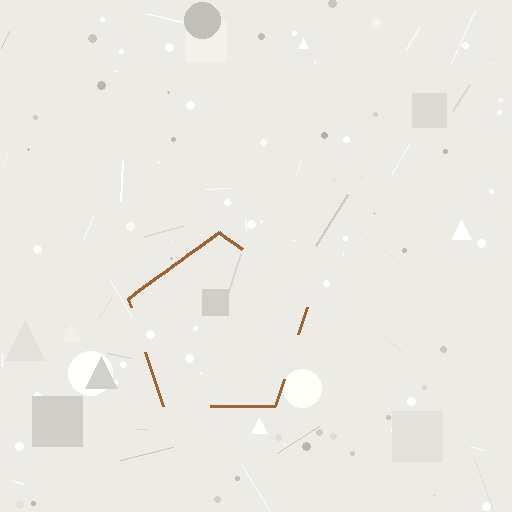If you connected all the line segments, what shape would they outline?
They would outline a pentagon.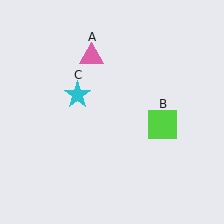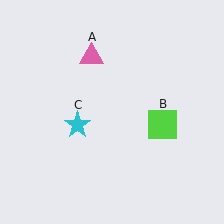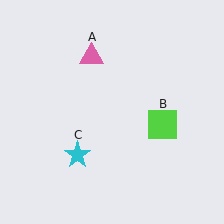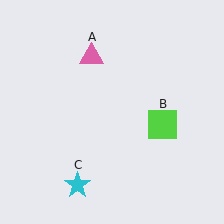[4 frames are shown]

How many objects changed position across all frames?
1 object changed position: cyan star (object C).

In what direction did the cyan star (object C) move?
The cyan star (object C) moved down.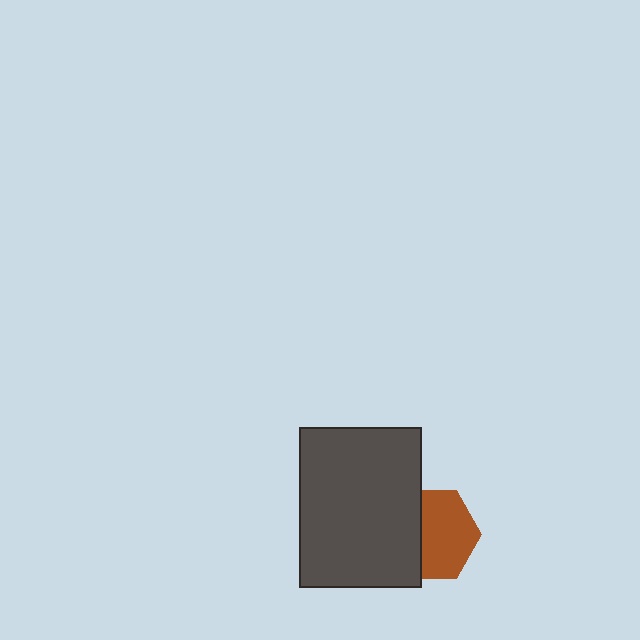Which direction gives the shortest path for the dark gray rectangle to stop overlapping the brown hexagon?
Moving left gives the shortest separation.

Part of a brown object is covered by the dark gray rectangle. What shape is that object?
It is a hexagon.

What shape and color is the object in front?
The object in front is a dark gray rectangle.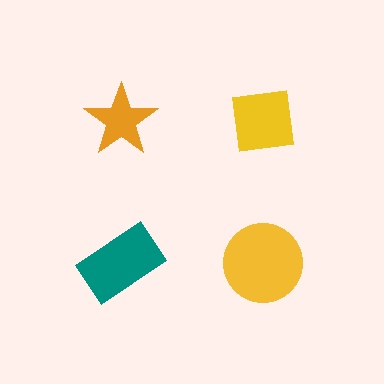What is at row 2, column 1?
A teal rectangle.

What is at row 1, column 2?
A yellow square.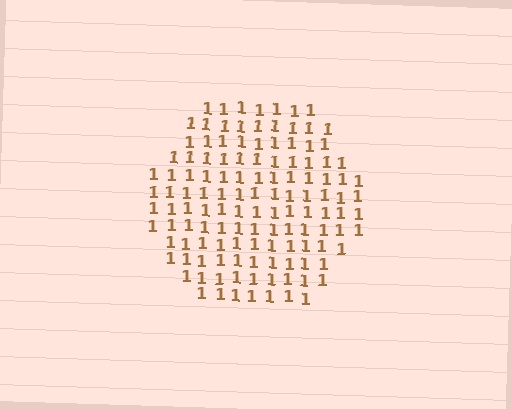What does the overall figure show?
The overall figure shows a hexagon.